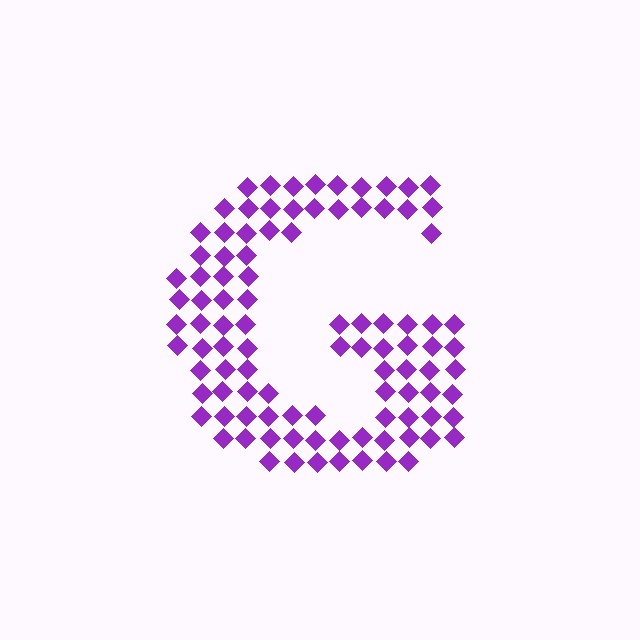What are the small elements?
The small elements are diamonds.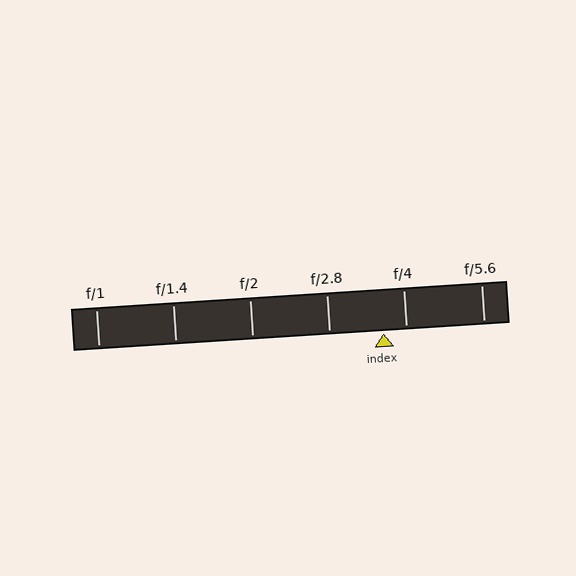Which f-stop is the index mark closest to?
The index mark is closest to f/4.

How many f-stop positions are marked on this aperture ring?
There are 6 f-stop positions marked.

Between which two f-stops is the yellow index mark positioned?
The index mark is between f/2.8 and f/4.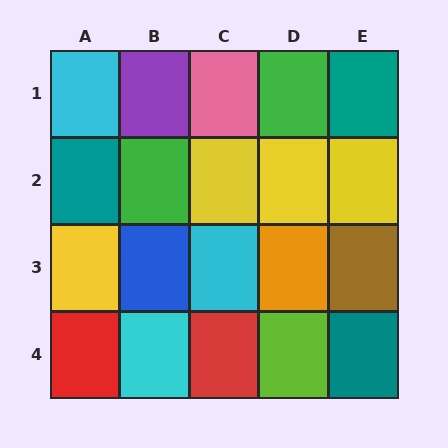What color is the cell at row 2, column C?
Yellow.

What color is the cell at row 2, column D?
Yellow.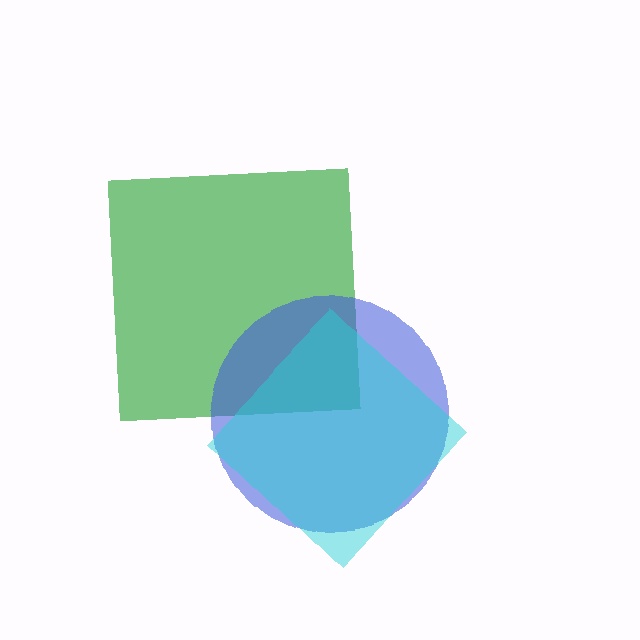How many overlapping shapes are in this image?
There are 3 overlapping shapes in the image.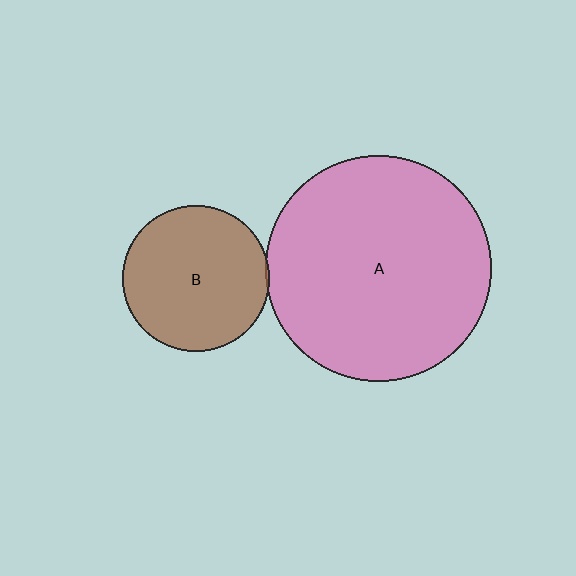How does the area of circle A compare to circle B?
Approximately 2.4 times.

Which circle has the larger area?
Circle A (pink).